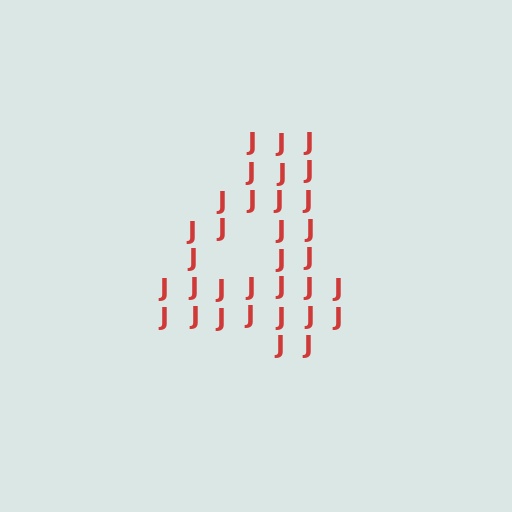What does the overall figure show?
The overall figure shows the digit 4.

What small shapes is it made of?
It is made of small letter J's.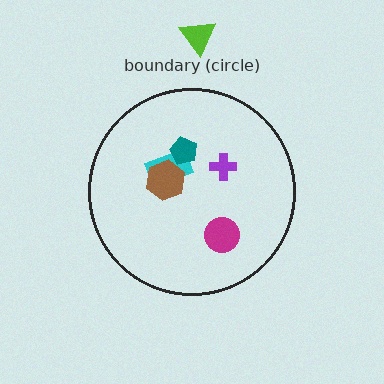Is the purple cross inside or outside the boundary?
Inside.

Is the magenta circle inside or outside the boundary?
Inside.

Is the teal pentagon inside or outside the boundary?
Inside.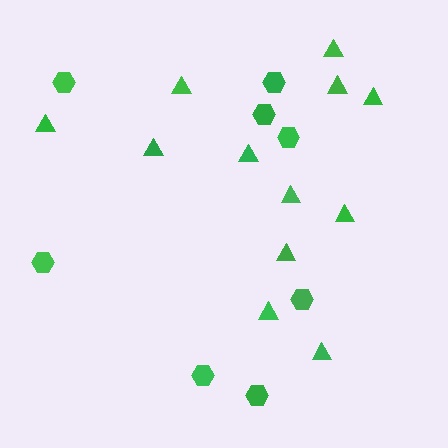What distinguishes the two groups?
There are 2 groups: one group of hexagons (8) and one group of triangles (12).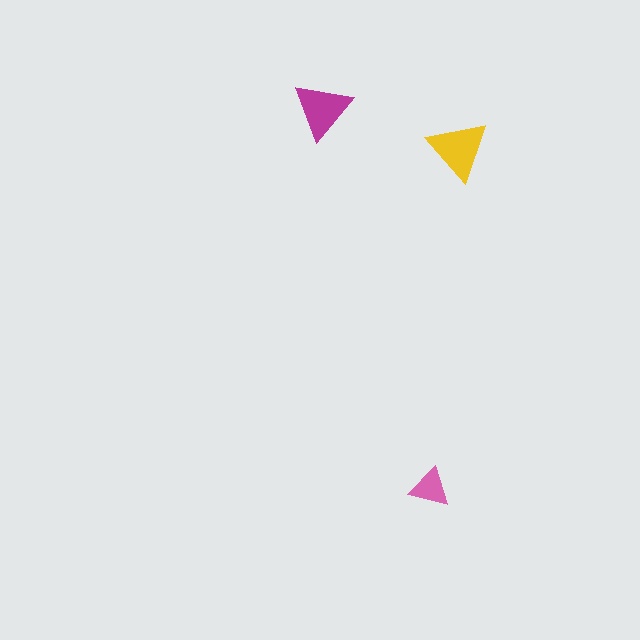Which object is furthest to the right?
The yellow triangle is rightmost.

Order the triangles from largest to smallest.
the yellow one, the magenta one, the pink one.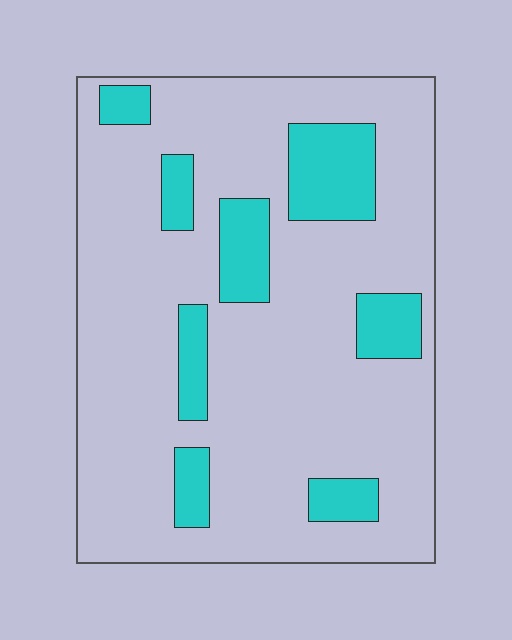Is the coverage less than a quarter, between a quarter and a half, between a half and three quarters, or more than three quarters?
Less than a quarter.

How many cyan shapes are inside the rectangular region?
8.